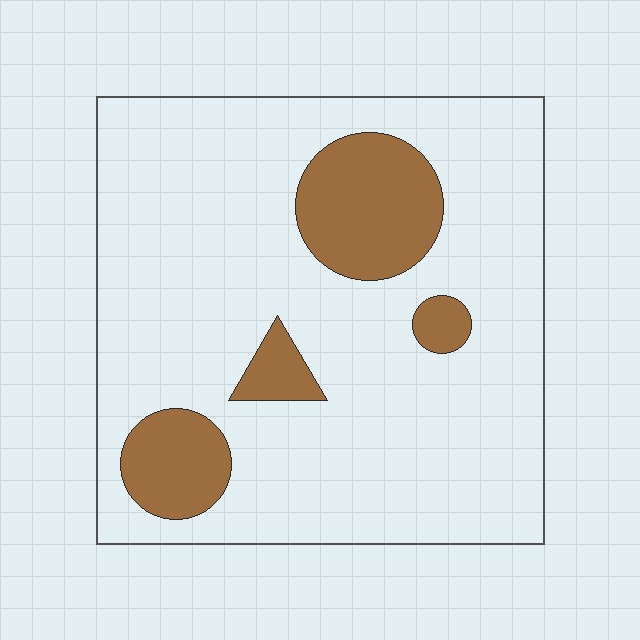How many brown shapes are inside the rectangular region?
4.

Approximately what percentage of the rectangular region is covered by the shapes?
Approximately 15%.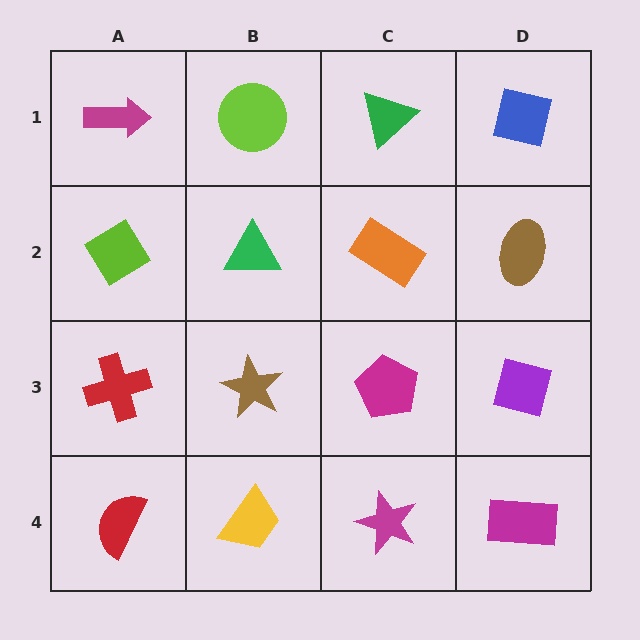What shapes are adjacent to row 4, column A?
A red cross (row 3, column A), a yellow trapezoid (row 4, column B).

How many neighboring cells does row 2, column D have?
3.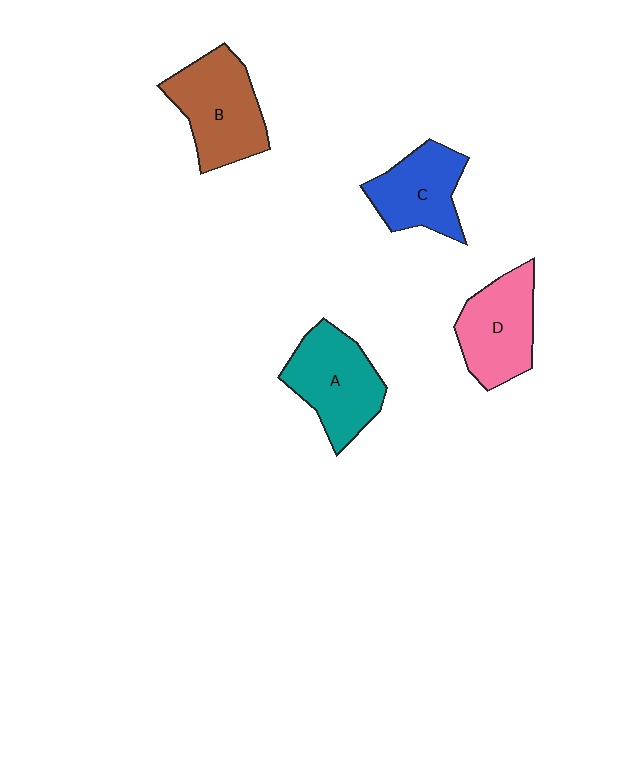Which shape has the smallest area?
Shape C (blue).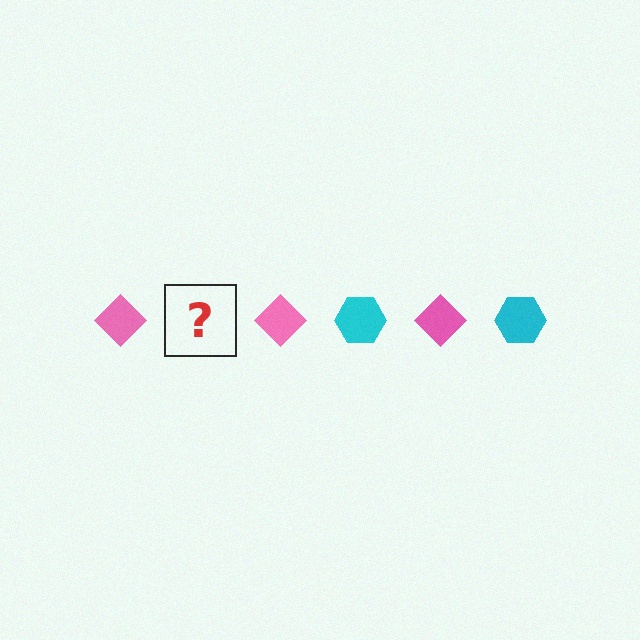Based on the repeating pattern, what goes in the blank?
The blank should be a cyan hexagon.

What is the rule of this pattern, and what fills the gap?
The rule is that the pattern alternates between pink diamond and cyan hexagon. The gap should be filled with a cyan hexagon.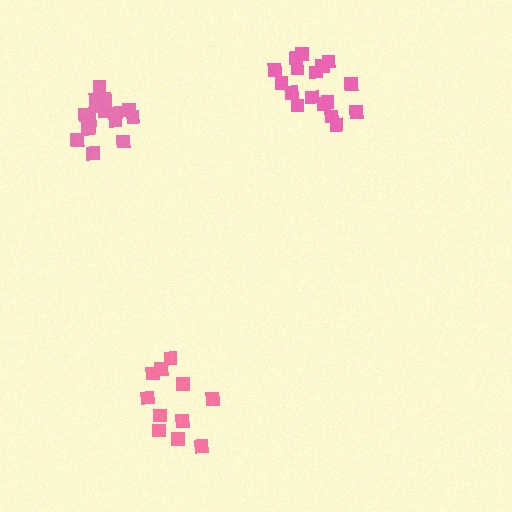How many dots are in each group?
Group 1: 16 dots, Group 2: 11 dots, Group 3: 17 dots (44 total).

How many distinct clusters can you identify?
There are 3 distinct clusters.